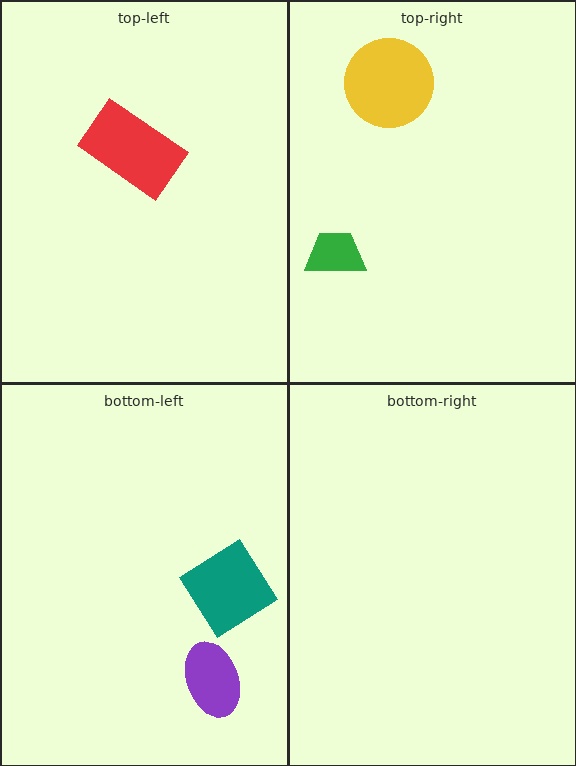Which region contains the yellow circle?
The top-right region.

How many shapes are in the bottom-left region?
2.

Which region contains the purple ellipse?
The bottom-left region.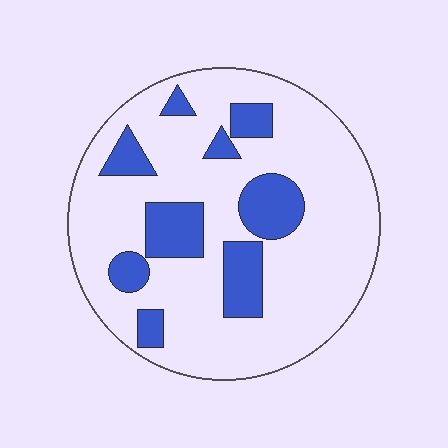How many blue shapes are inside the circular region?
9.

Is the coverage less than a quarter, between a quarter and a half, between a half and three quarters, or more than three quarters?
Less than a quarter.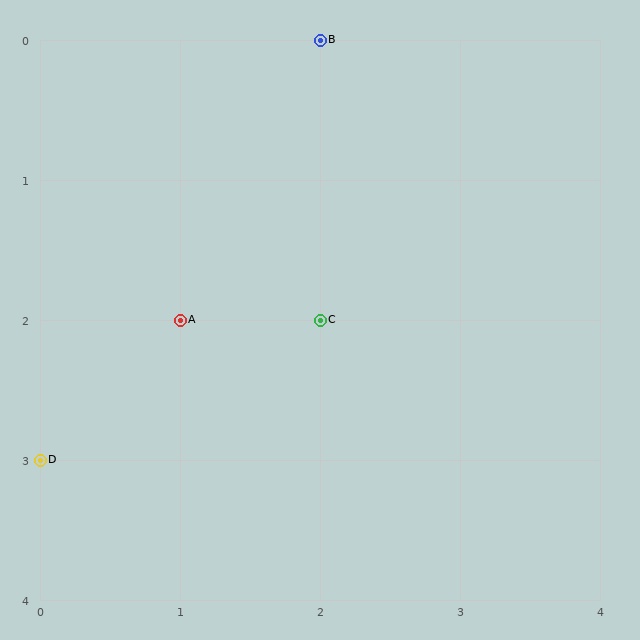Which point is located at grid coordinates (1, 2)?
Point A is at (1, 2).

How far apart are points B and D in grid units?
Points B and D are 2 columns and 3 rows apart (about 3.6 grid units diagonally).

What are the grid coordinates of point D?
Point D is at grid coordinates (0, 3).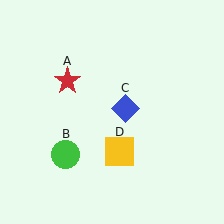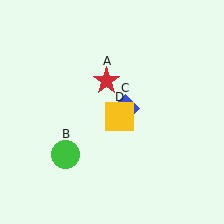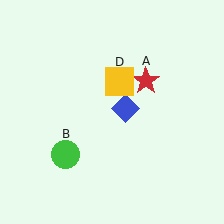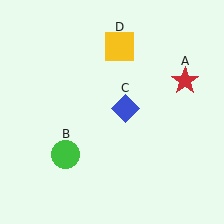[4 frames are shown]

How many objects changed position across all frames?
2 objects changed position: red star (object A), yellow square (object D).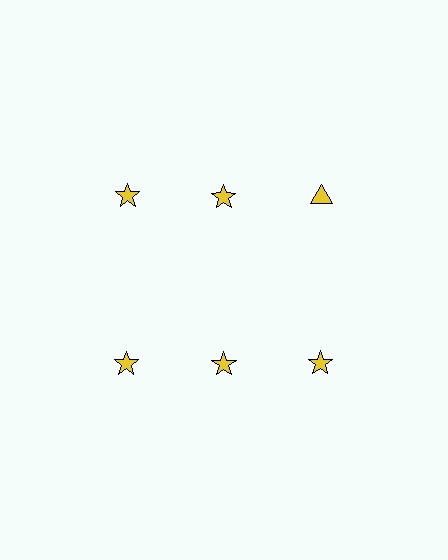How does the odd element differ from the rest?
It has a different shape: triangle instead of star.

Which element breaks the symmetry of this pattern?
The yellow triangle in the top row, center column breaks the symmetry. All other shapes are yellow stars.